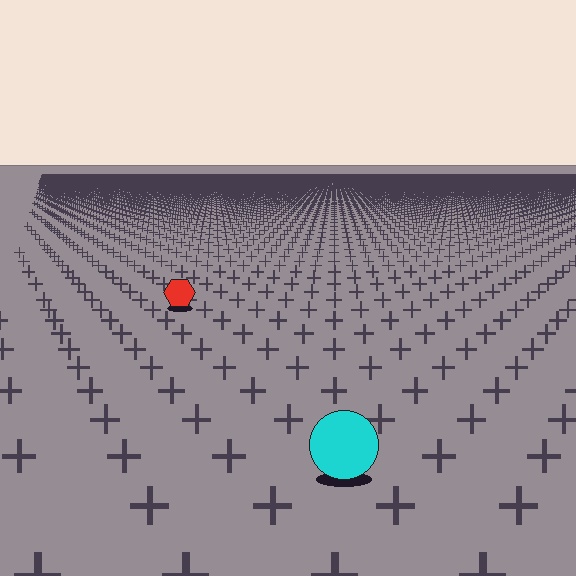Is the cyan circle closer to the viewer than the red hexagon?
Yes. The cyan circle is closer — you can tell from the texture gradient: the ground texture is coarser near it.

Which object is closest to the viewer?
The cyan circle is closest. The texture marks near it are larger and more spread out.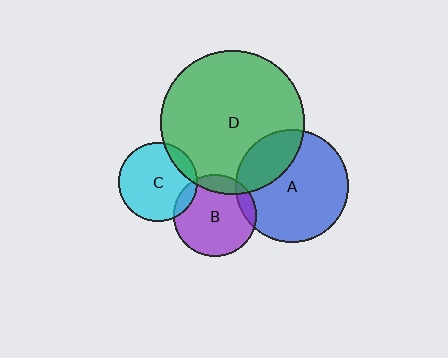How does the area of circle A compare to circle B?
Approximately 1.9 times.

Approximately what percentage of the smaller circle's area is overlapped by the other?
Approximately 15%.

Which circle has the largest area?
Circle D (green).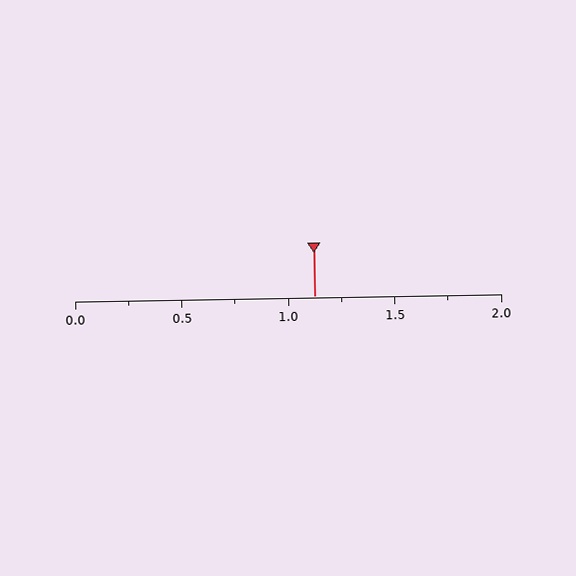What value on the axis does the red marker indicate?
The marker indicates approximately 1.12.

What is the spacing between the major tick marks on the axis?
The major ticks are spaced 0.5 apart.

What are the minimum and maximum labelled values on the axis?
The axis runs from 0.0 to 2.0.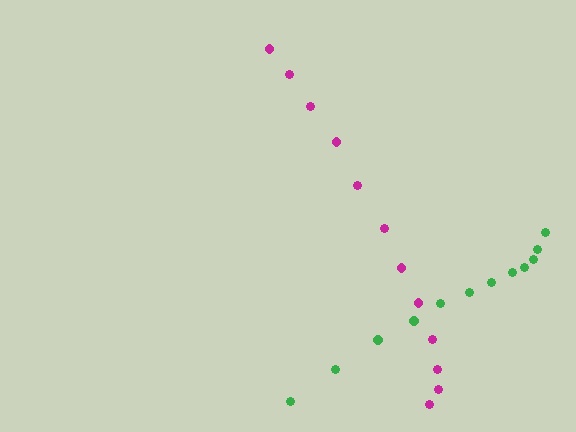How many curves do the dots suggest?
There are 2 distinct paths.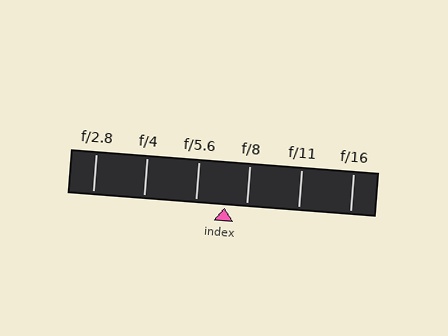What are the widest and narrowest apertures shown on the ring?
The widest aperture shown is f/2.8 and the narrowest is f/16.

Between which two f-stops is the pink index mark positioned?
The index mark is between f/5.6 and f/8.